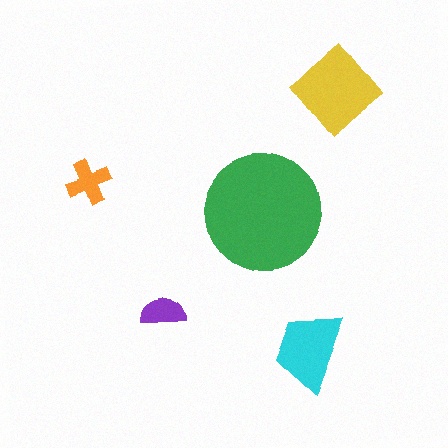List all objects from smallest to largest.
The purple semicircle, the orange cross, the cyan trapezoid, the yellow diamond, the green circle.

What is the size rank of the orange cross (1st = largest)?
4th.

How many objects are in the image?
There are 5 objects in the image.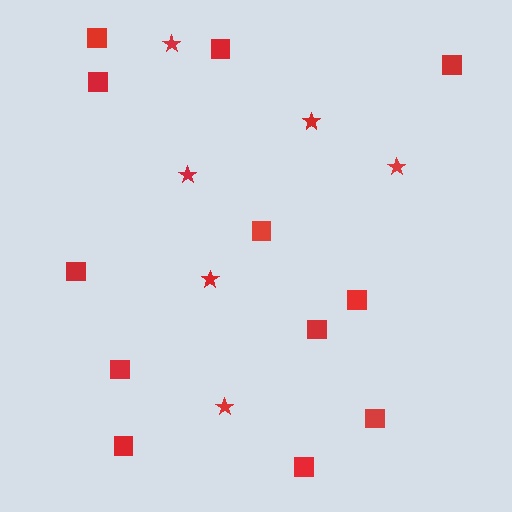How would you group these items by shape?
There are 2 groups: one group of stars (6) and one group of squares (12).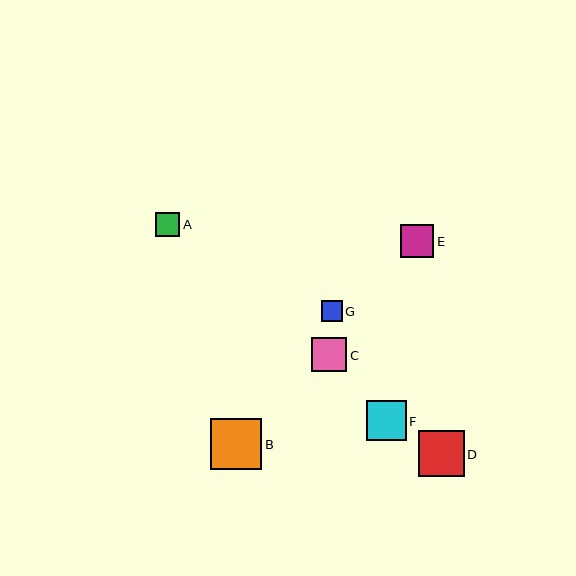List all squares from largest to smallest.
From largest to smallest: B, D, F, C, E, A, G.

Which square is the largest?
Square B is the largest with a size of approximately 51 pixels.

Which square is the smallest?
Square G is the smallest with a size of approximately 21 pixels.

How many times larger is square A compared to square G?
Square A is approximately 1.1 times the size of square G.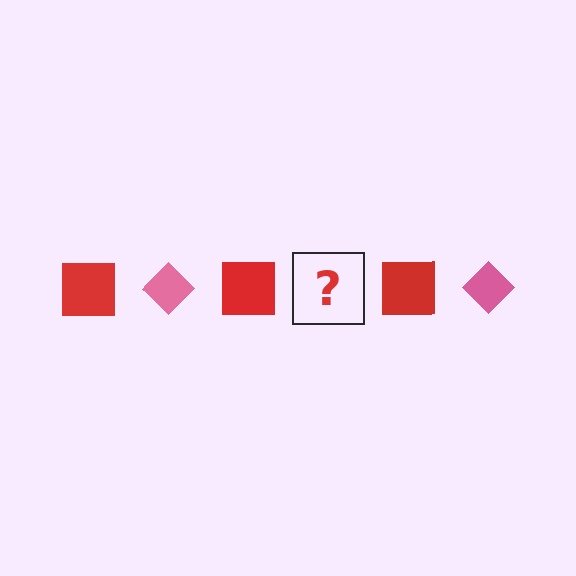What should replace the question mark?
The question mark should be replaced with a pink diamond.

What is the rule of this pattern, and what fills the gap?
The rule is that the pattern alternates between red square and pink diamond. The gap should be filled with a pink diamond.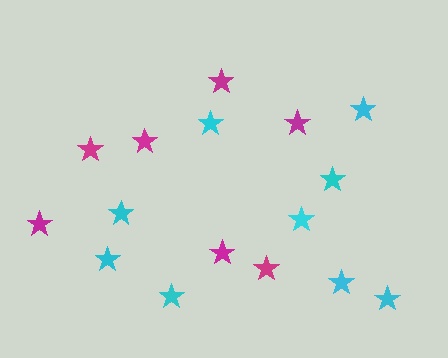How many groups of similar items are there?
There are 2 groups: one group of magenta stars (7) and one group of cyan stars (9).